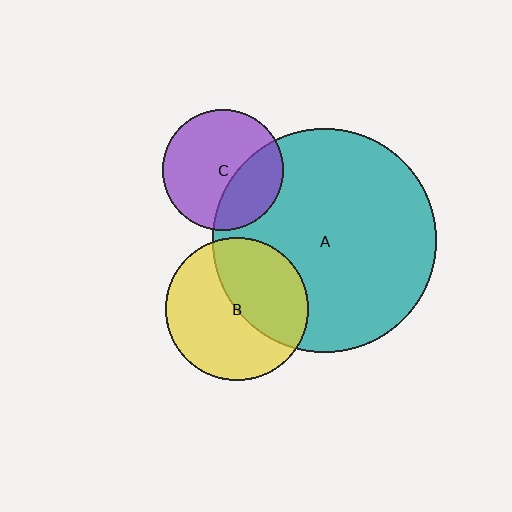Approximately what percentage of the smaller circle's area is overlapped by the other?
Approximately 45%.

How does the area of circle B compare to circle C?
Approximately 1.4 times.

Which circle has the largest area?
Circle A (teal).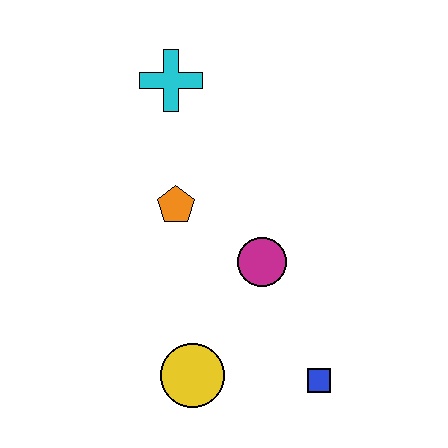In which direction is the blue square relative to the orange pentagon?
The blue square is below the orange pentagon.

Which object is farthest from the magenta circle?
The cyan cross is farthest from the magenta circle.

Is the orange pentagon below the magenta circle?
No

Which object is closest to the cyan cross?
The orange pentagon is closest to the cyan cross.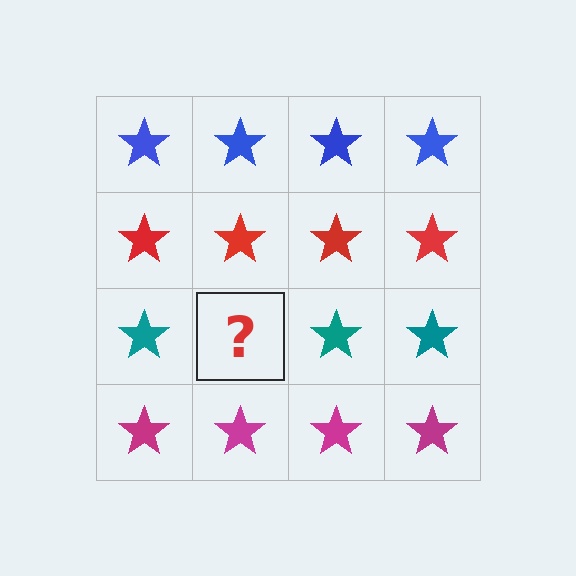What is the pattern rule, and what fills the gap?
The rule is that each row has a consistent color. The gap should be filled with a teal star.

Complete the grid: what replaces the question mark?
The question mark should be replaced with a teal star.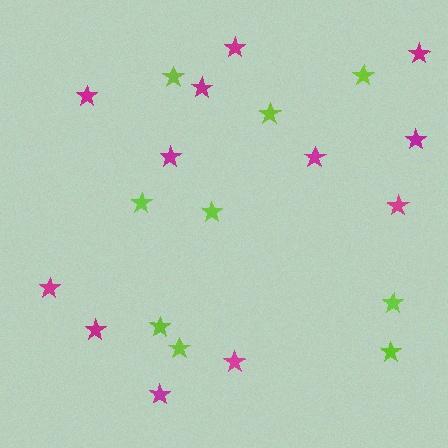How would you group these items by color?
There are 2 groups: one group of lime stars (9) and one group of magenta stars (12).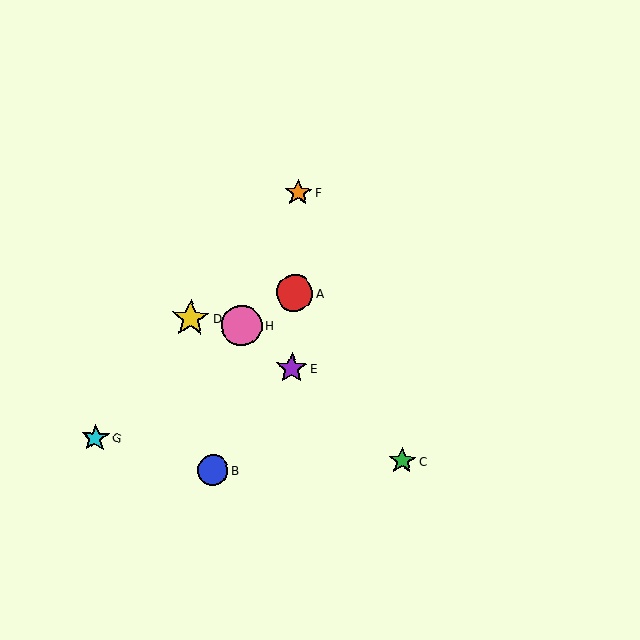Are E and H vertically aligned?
No, E is at x≈292 and H is at x≈242.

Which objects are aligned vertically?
Objects A, E, F are aligned vertically.